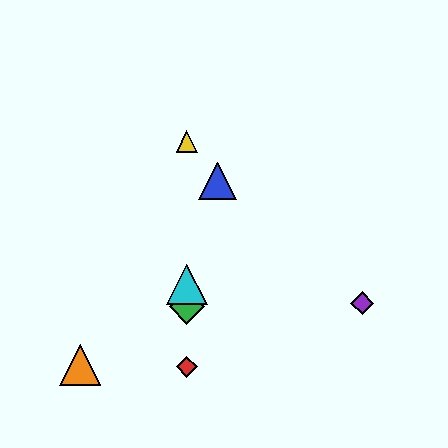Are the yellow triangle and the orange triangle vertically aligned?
No, the yellow triangle is at x≈187 and the orange triangle is at x≈80.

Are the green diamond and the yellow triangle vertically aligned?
Yes, both are at x≈187.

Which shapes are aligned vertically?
The red diamond, the green diamond, the yellow triangle, the cyan triangle are aligned vertically.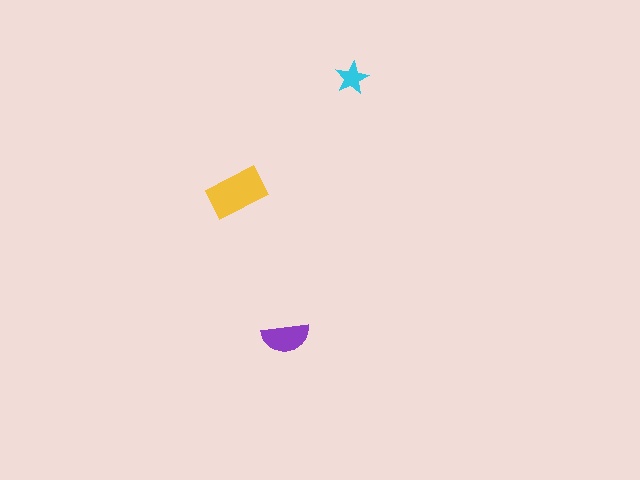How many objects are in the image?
There are 3 objects in the image.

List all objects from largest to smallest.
The yellow rectangle, the purple semicircle, the cyan star.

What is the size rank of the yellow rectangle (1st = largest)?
1st.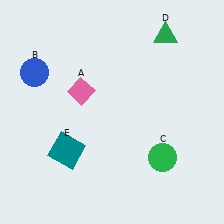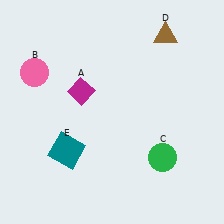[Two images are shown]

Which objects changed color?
A changed from pink to magenta. B changed from blue to pink. D changed from green to brown.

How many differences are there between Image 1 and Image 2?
There are 3 differences between the two images.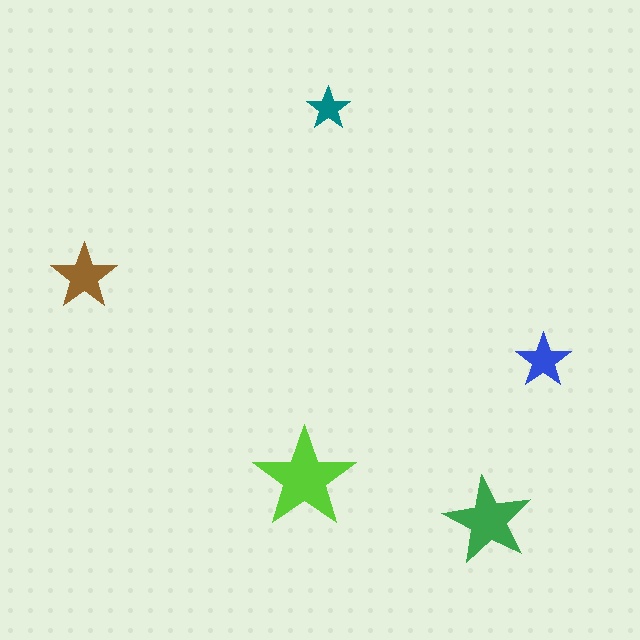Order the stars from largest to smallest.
the lime one, the green one, the brown one, the blue one, the teal one.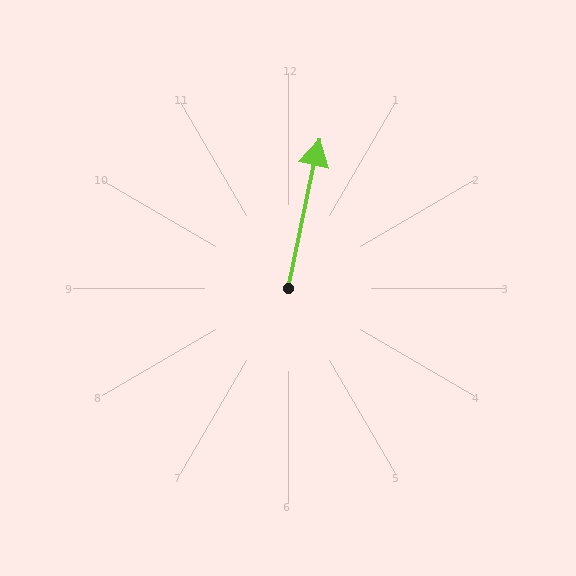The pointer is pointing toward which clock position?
Roughly 12 o'clock.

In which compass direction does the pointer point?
North.